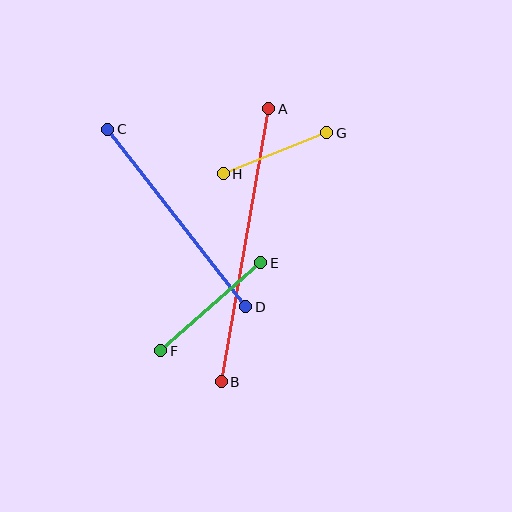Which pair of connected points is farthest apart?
Points A and B are farthest apart.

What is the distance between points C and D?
The distance is approximately 225 pixels.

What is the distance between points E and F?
The distance is approximately 133 pixels.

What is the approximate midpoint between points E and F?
The midpoint is at approximately (211, 307) pixels.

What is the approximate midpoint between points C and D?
The midpoint is at approximately (177, 218) pixels.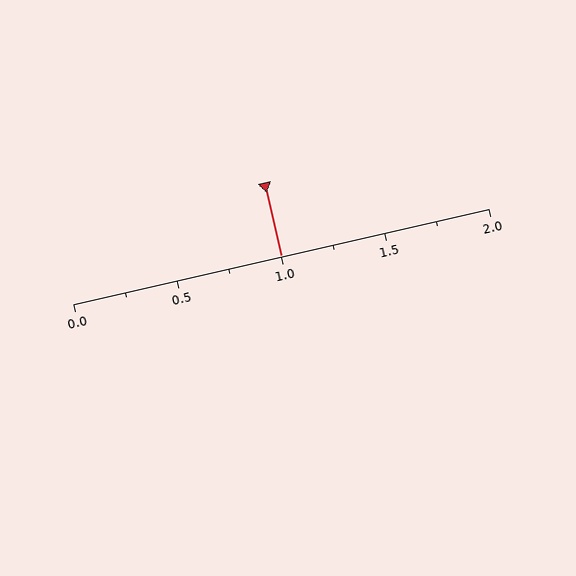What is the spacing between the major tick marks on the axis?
The major ticks are spaced 0.5 apart.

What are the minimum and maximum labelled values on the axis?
The axis runs from 0.0 to 2.0.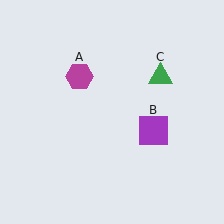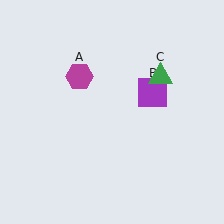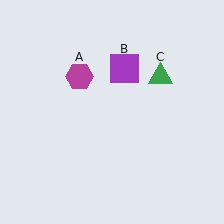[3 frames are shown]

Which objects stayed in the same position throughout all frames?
Magenta hexagon (object A) and green triangle (object C) remained stationary.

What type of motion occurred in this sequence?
The purple square (object B) rotated counterclockwise around the center of the scene.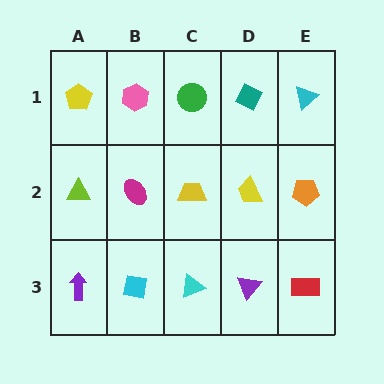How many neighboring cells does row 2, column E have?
3.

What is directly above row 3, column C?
A yellow trapezoid.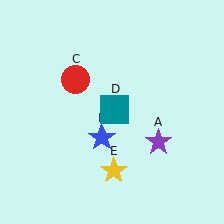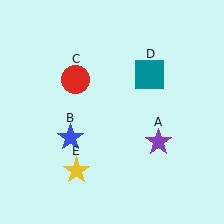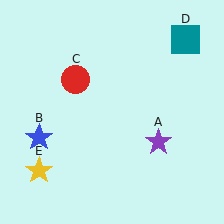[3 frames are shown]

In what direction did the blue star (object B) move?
The blue star (object B) moved left.